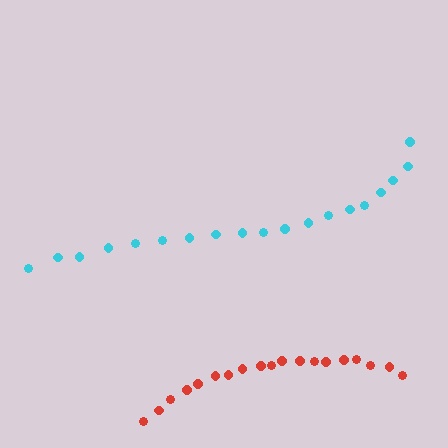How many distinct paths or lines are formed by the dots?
There are 2 distinct paths.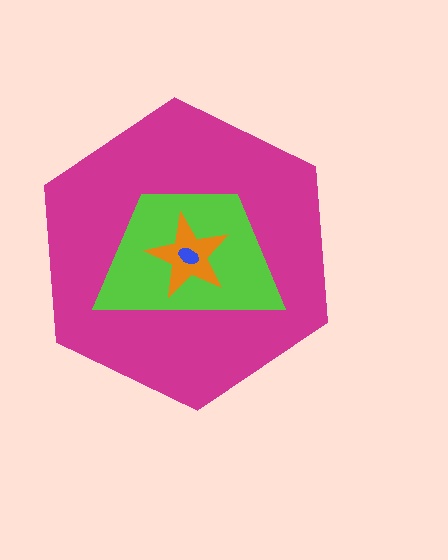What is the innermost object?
The blue ellipse.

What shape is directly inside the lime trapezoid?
The orange star.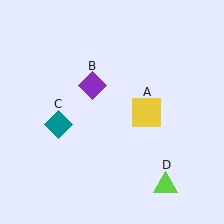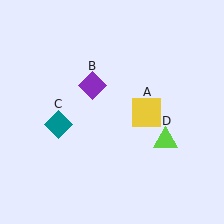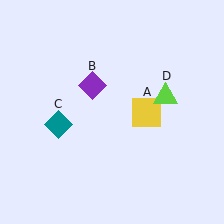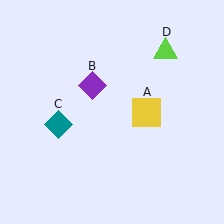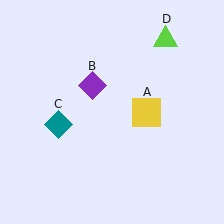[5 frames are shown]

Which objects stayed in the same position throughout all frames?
Yellow square (object A) and purple diamond (object B) and teal diamond (object C) remained stationary.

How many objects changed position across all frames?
1 object changed position: lime triangle (object D).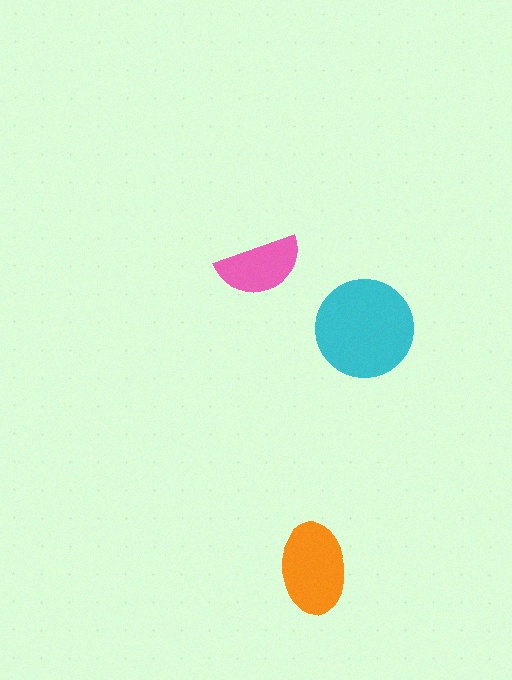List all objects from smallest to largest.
The pink semicircle, the orange ellipse, the cyan circle.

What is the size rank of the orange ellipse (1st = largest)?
2nd.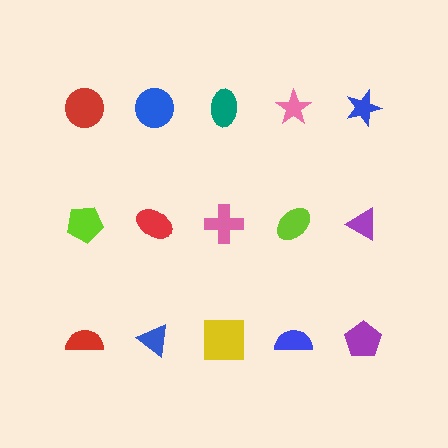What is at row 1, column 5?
A blue star.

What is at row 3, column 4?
A blue semicircle.